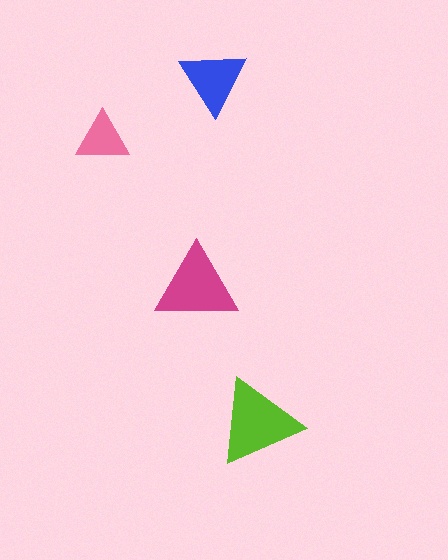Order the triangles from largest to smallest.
the lime one, the magenta one, the blue one, the pink one.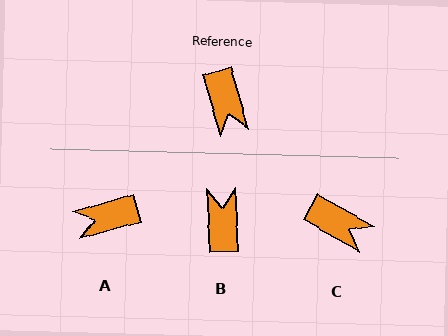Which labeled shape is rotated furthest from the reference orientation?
B, about 166 degrees away.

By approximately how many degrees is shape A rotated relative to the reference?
Approximately 90 degrees clockwise.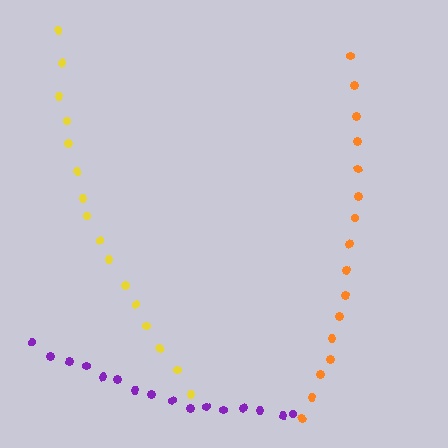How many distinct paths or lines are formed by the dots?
There are 3 distinct paths.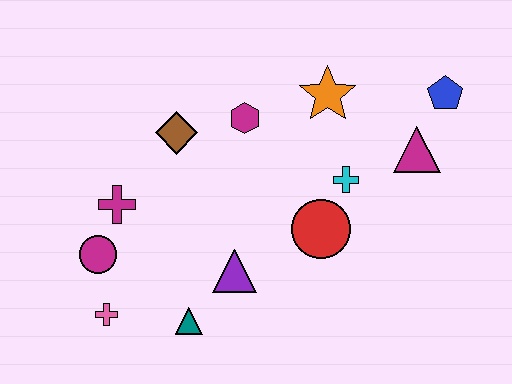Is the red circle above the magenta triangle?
No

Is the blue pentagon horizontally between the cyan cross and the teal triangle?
No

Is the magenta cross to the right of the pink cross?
Yes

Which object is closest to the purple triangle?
The teal triangle is closest to the purple triangle.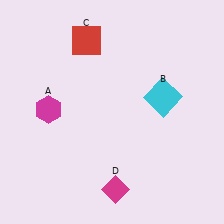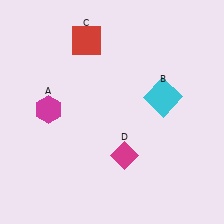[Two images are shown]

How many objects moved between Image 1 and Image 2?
1 object moved between the two images.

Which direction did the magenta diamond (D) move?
The magenta diamond (D) moved up.